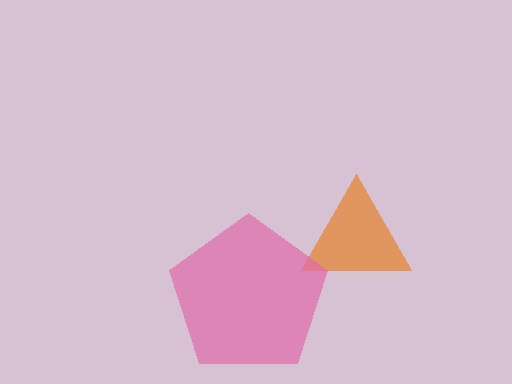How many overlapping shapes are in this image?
There are 2 overlapping shapes in the image.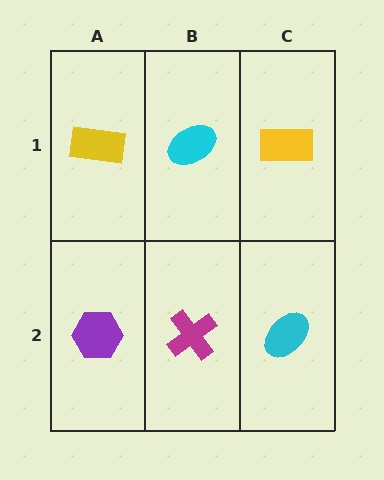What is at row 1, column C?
A yellow rectangle.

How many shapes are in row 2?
3 shapes.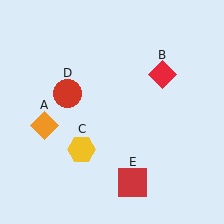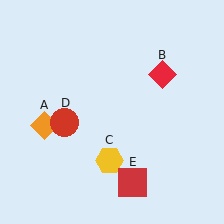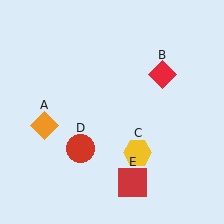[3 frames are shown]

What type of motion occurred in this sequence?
The yellow hexagon (object C), red circle (object D) rotated counterclockwise around the center of the scene.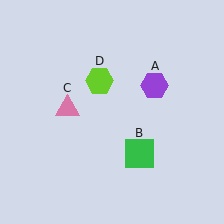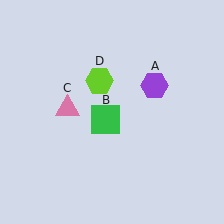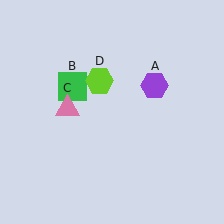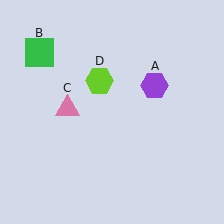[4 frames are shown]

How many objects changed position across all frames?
1 object changed position: green square (object B).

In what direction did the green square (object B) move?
The green square (object B) moved up and to the left.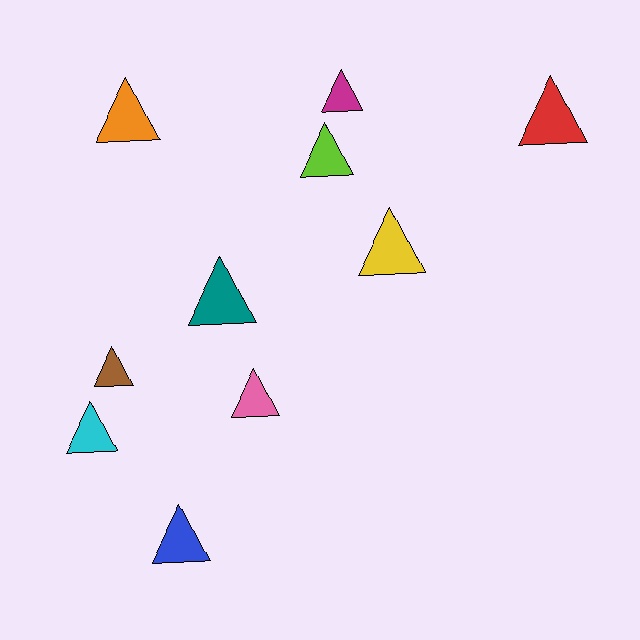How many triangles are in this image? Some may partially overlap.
There are 10 triangles.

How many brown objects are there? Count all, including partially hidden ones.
There is 1 brown object.